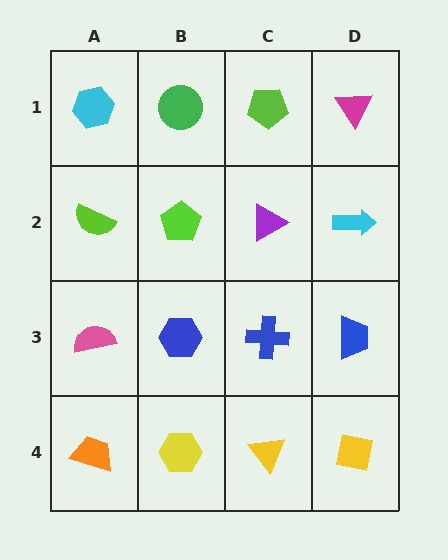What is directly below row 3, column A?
An orange trapezoid.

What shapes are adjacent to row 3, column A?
A lime semicircle (row 2, column A), an orange trapezoid (row 4, column A), a blue hexagon (row 3, column B).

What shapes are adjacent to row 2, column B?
A green circle (row 1, column B), a blue hexagon (row 3, column B), a lime semicircle (row 2, column A), a purple triangle (row 2, column C).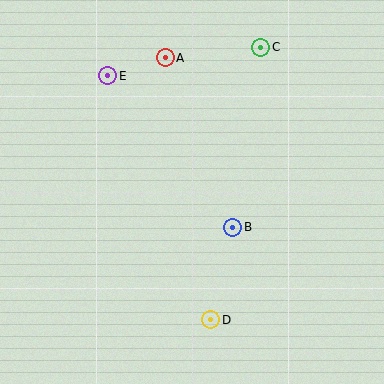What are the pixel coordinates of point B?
Point B is at (233, 227).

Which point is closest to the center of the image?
Point B at (233, 227) is closest to the center.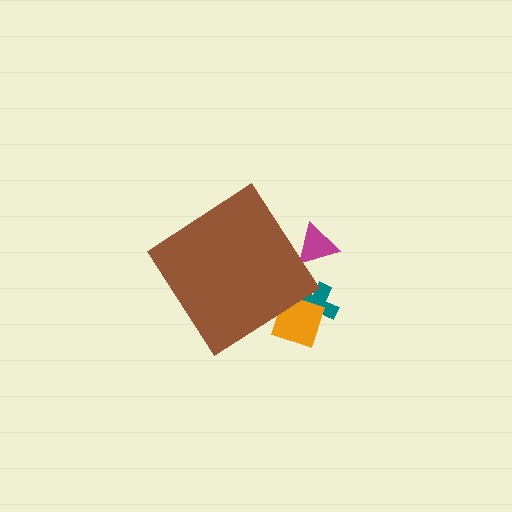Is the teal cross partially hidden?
Yes, the teal cross is partially hidden behind the brown diamond.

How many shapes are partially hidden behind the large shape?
3 shapes are partially hidden.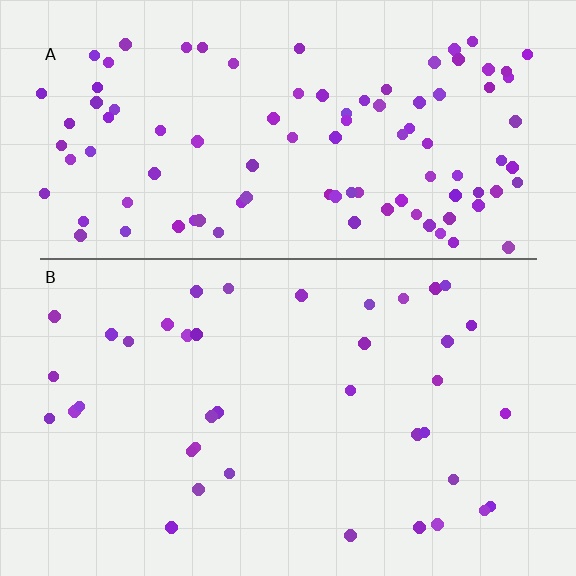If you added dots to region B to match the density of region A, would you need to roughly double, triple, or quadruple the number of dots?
Approximately triple.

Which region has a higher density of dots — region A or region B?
A (the top).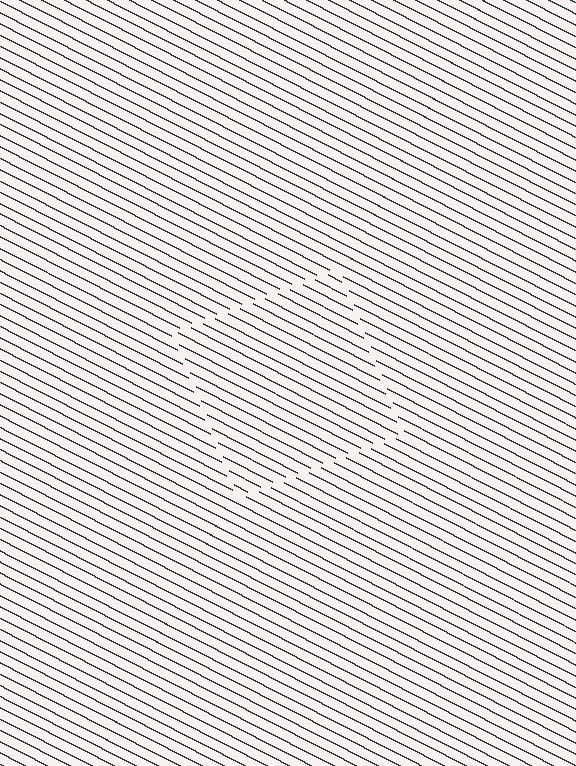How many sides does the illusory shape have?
4 sides — the line-ends trace a square.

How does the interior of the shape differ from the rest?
The interior of the shape contains the same grating, shifted by half a period — the contour is defined by the phase discontinuity where line-ends from the inner and outer gratings abut.